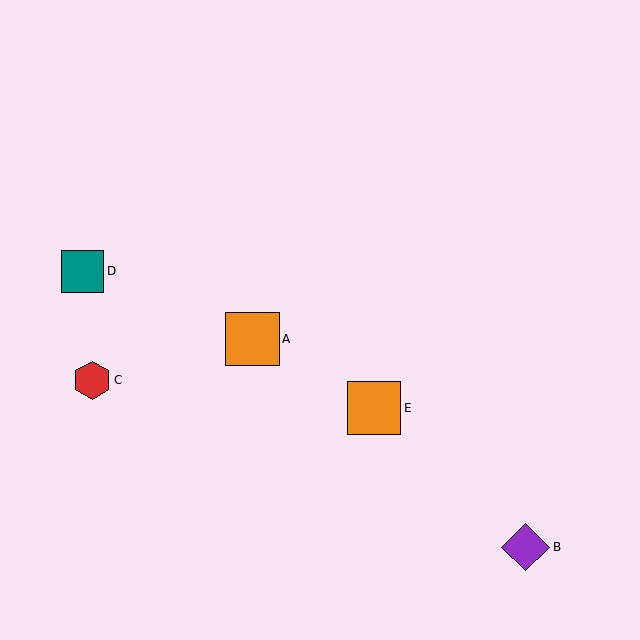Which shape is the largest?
The orange square (labeled A) is the largest.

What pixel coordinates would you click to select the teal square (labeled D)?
Click at (83, 271) to select the teal square D.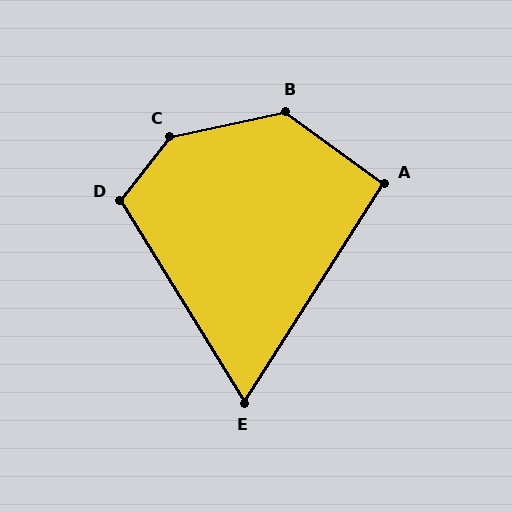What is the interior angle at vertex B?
Approximately 132 degrees (obtuse).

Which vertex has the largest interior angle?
C, at approximately 140 degrees.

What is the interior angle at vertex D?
Approximately 110 degrees (obtuse).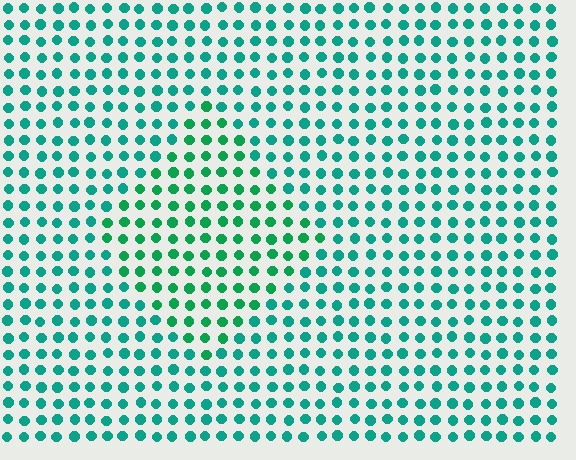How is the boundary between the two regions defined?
The boundary is defined purely by a slight shift in hue (about 24 degrees). Spacing, size, and orientation are identical on both sides.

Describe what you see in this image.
The image is filled with small teal elements in a uniform arrangement. A diamond-shaped region is visible where the elements are tinted to a slightly different hue, forming a subtle color boundary.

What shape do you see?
I see a diamond.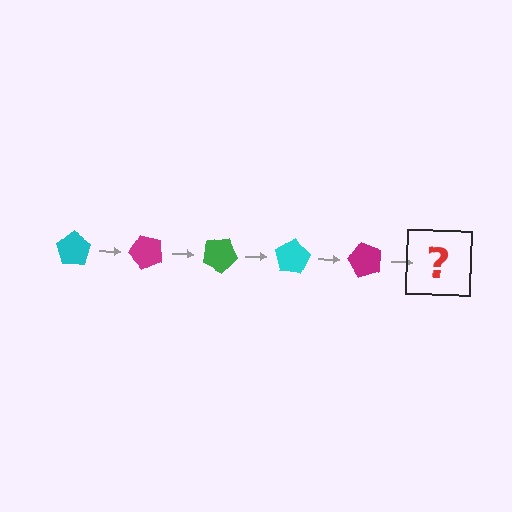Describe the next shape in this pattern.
It should be a green pentagon, rotated 250 degrees from the start.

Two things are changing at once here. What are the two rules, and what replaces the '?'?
The two rules are that it rotates 50 degrees each step and the color cycles through cyan, magenta, and green. The '?' should be a green pentagon, rotated 250 degrees from the start.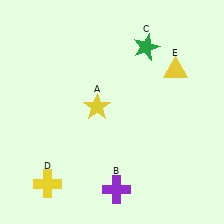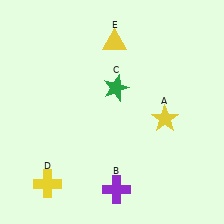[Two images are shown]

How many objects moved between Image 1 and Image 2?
3 objects moved between the two images.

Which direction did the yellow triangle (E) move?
The yellow triangle (E) moved left.